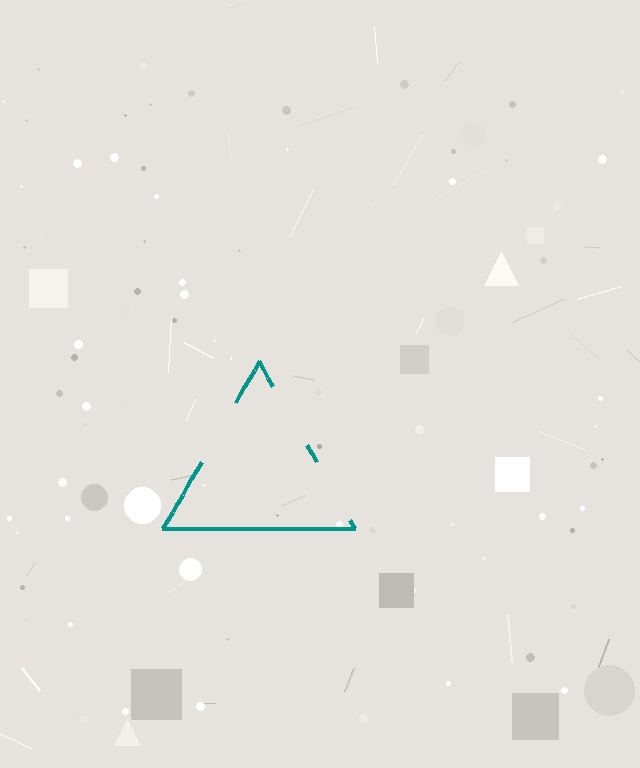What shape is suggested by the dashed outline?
The dashed outline suggests a triangle.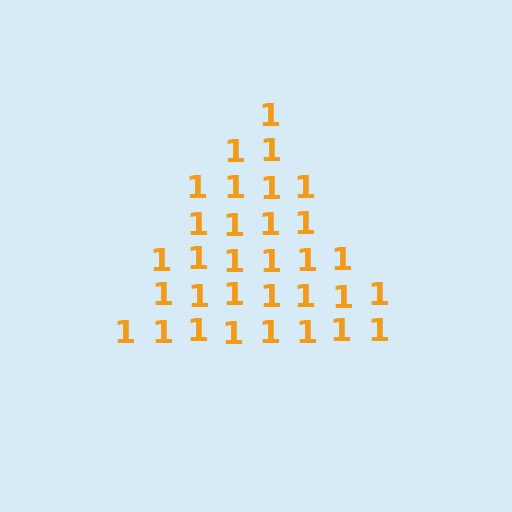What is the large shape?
The large shape is a triangle.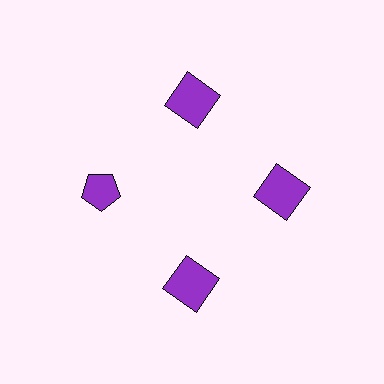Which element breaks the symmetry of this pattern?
The purple pentagon at roughly the 9 o'clock position breaks the symmetry. All other shapes are purple squares.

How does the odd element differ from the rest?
It has a different shape: pentagon instead of square.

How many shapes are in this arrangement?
There are 4 shapes arranged in a ring pattern.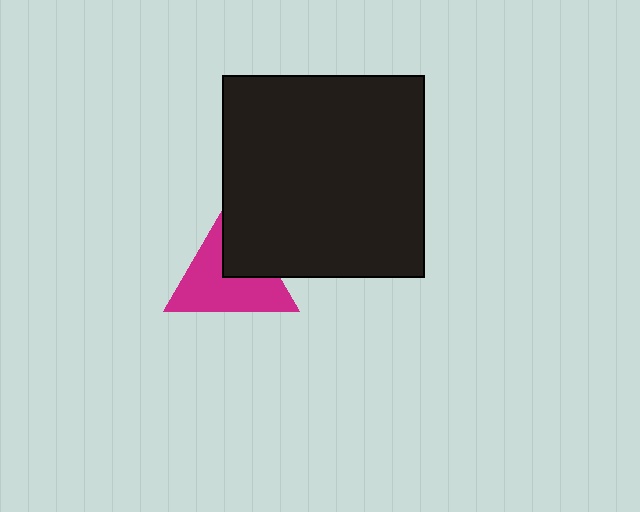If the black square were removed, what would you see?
You would see the complete magenta triangle.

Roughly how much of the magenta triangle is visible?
Most of it is visible (roughly 65%).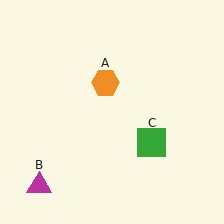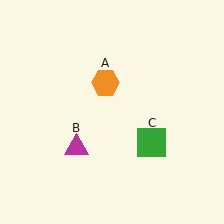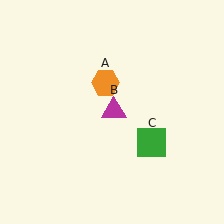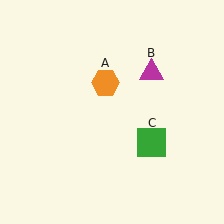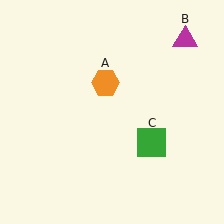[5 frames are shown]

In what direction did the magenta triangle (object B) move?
The magenta triangle (object B) moved up and to the right.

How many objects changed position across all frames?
1 object changed position: magenta triangle (object B).